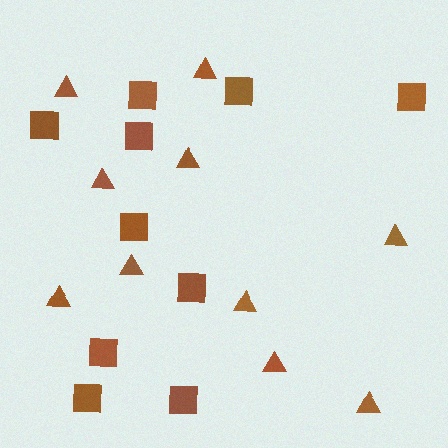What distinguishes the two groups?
There are 2 groups: one group of triangles (10) and one group of squares (10).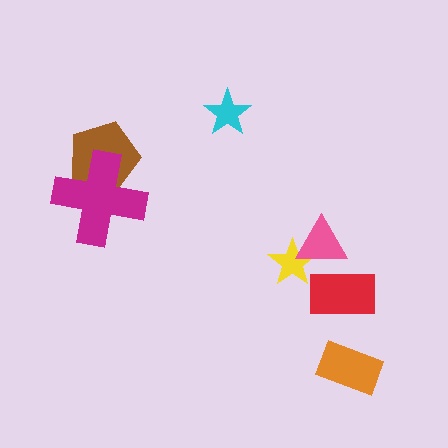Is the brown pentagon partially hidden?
Yes, it is partially covered by another shape.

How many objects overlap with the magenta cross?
1 object overlaps with the magenta cross.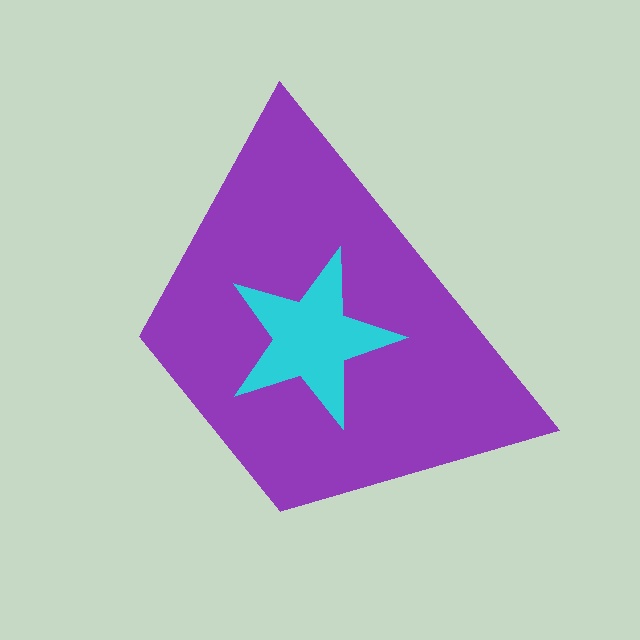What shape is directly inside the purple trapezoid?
The cyan star.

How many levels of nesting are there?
2.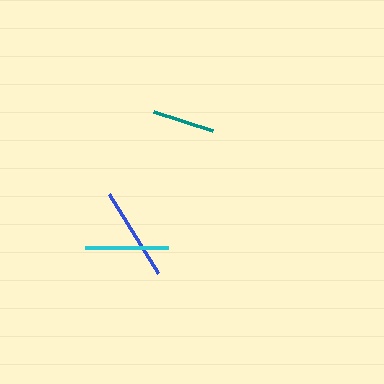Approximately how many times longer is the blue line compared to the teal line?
The blue line is approximately 1.5 times the length of the teal line.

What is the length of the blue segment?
The blue segment is approximately 93 pixels long.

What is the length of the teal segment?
The teal segment is approximately 62 pixels long.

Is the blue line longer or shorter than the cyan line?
The blue line is longer than the cyan line.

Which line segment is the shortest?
The teal line is the shortest at approximately 62 pixels.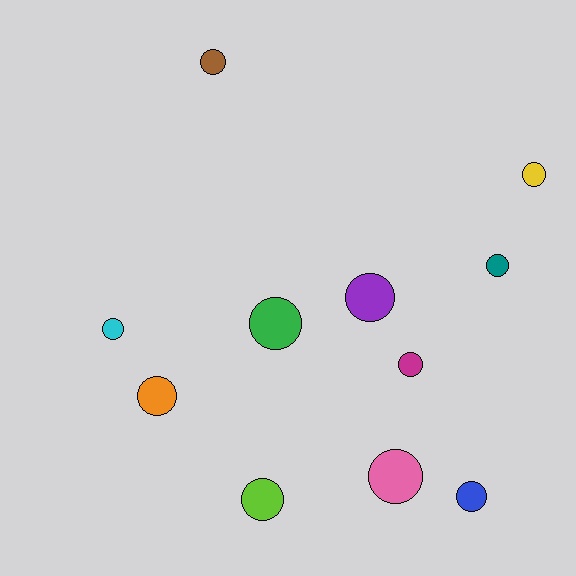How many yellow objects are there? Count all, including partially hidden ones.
There is 1 yellow object.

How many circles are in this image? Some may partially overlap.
There are 11 circles.